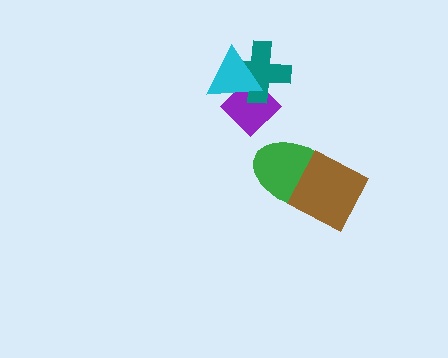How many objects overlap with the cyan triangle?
2 objects overlap with the cyan triangle.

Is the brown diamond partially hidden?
No, no other shape covers it.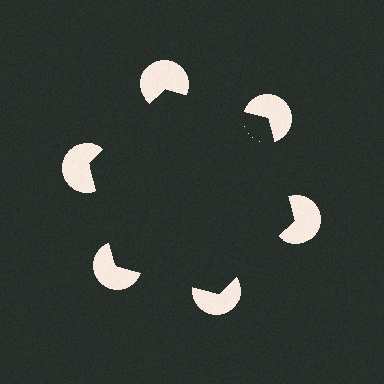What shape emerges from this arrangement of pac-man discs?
An illusory hexagon — its edges are inferred from the aligned wedge cuts in the pac-man discs, not physically drawn.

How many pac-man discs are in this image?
There are 6 — one at each vertex of the illusory hexagon.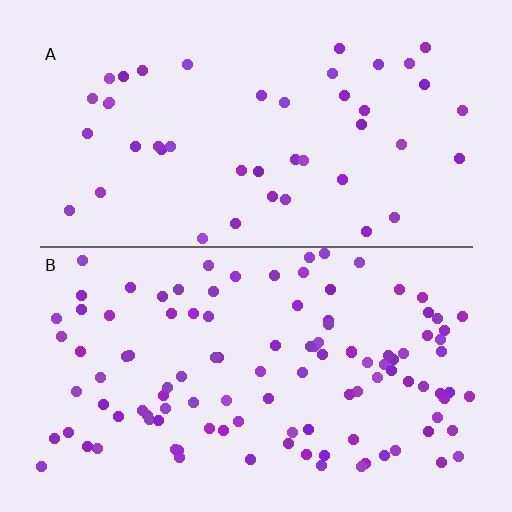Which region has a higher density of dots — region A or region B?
B (the bottom).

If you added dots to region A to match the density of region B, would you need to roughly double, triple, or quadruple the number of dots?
Approximately double.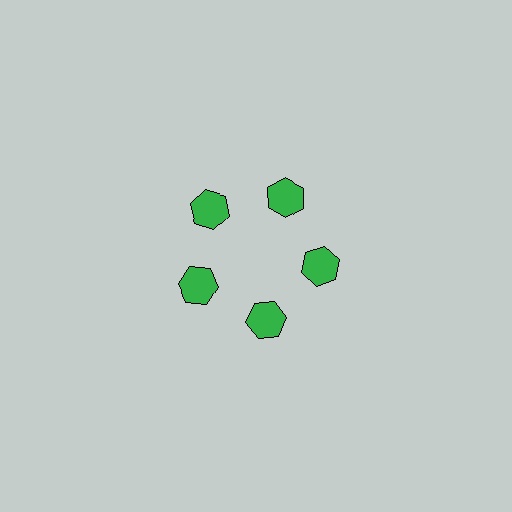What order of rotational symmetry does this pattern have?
This pattern has 5-fold rotational symmetry.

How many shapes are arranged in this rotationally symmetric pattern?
There are 5 shapes, arranged in 5 groups of 1.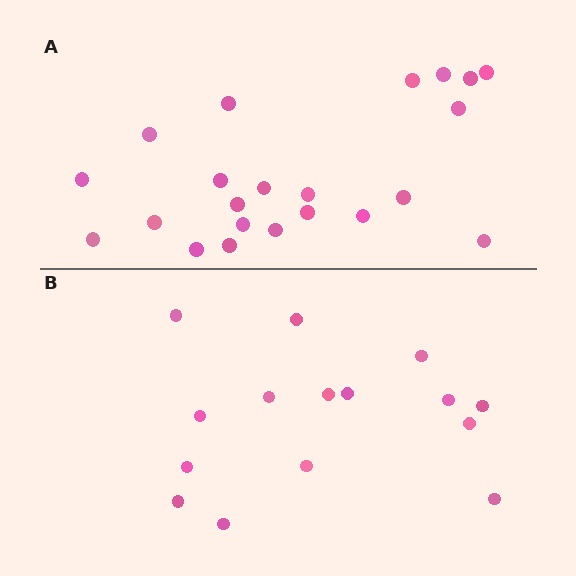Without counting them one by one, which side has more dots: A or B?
Region A (the top region) has more dots.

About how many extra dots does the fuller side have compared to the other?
Region A has roughly 8 or so more dots than region B.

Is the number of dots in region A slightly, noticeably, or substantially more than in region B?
Region A has substantially more. The ratio is roughly 1.5 to 1.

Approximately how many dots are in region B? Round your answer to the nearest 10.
About 20 dots. (The exact count is 15, which rounds to 20.)